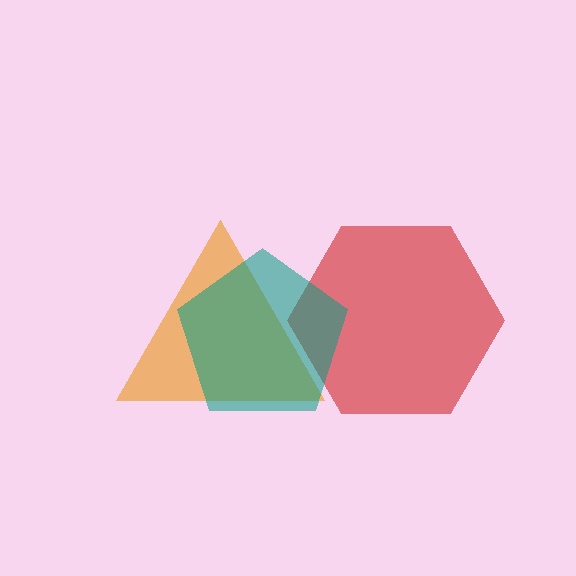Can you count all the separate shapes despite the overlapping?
Yes, there are 3 separate shapes.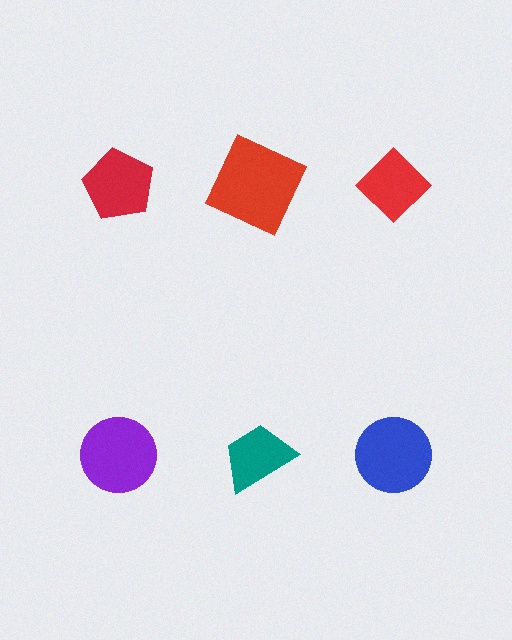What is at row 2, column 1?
A purple circle.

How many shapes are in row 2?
3 shapes.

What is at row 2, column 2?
A teal trapezoid.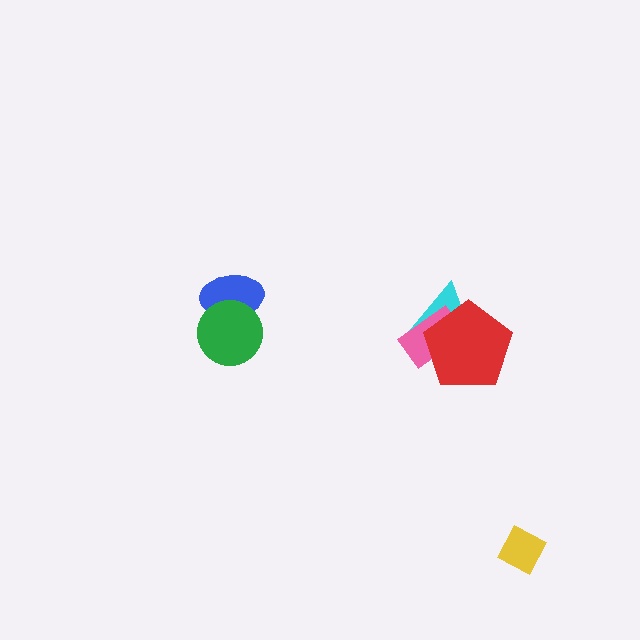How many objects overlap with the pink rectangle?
2 objects overlap with the pink rectangle.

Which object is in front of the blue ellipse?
The green circle is in front of the blue ellipse.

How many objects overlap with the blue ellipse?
1 object overlaps with the blue ellipse.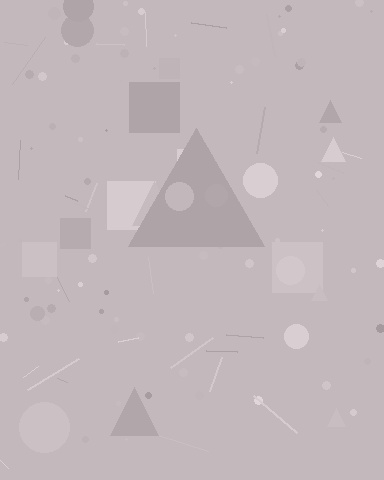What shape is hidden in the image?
A triangle is hidden in the image.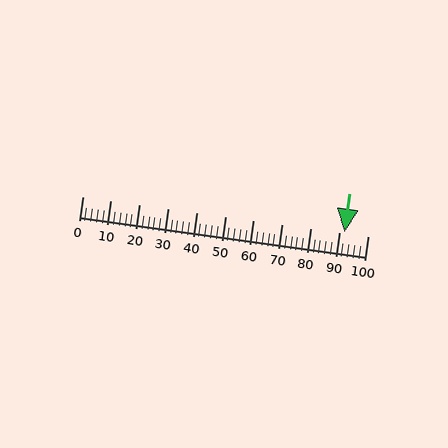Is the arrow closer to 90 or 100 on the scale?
The arrow is closer to 90.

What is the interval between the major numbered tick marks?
The major tick marks are spaced 10 units apart.